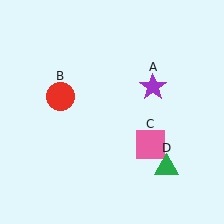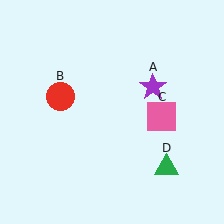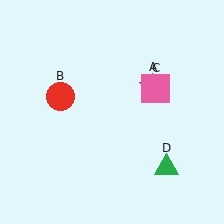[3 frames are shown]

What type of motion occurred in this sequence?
The pink square (object C) rotated counterclockwise around the center of the scene.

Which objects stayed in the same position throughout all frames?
Purple star (object A) and red circle (object B) and green triangle (object D) remained stationary.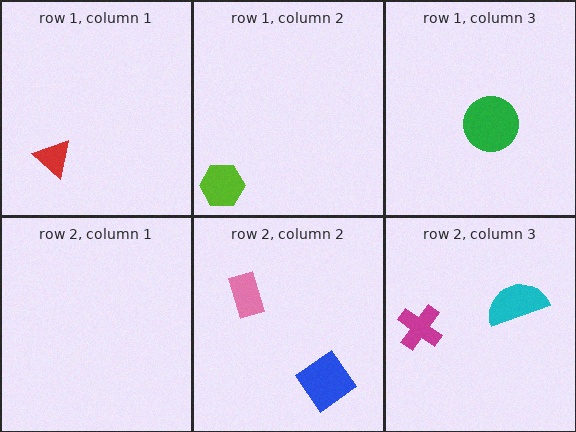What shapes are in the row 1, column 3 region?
The green circle.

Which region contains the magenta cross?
The row 2, column 3 region.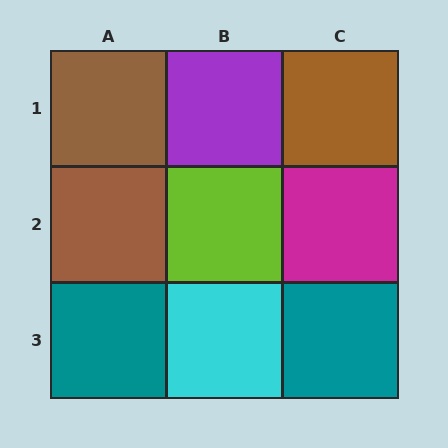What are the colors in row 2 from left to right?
Brown, lime, magenta.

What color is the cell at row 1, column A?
Brown.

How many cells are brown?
3 cells are brown.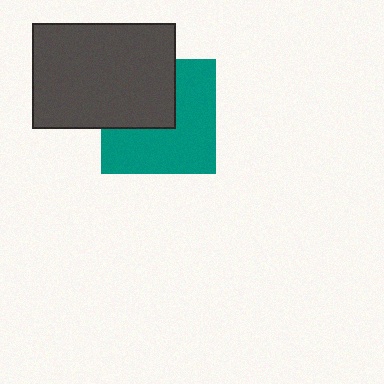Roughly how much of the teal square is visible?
About half of it is visible (roughly 60%).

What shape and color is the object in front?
The object in front is a dark gray rectangle.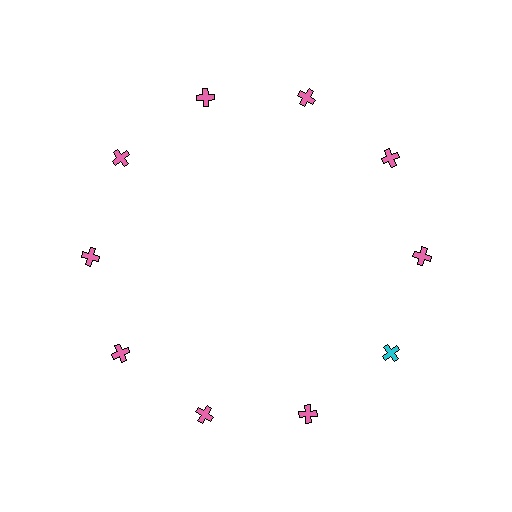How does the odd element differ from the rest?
It has a different color: cyan instead of pink.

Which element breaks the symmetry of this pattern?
The cyan cross at roughly the 4 o'clock position breaks the symmetry. All other shapes are pink crosses.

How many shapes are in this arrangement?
There are 10 shapes arranged in a ring pattern.